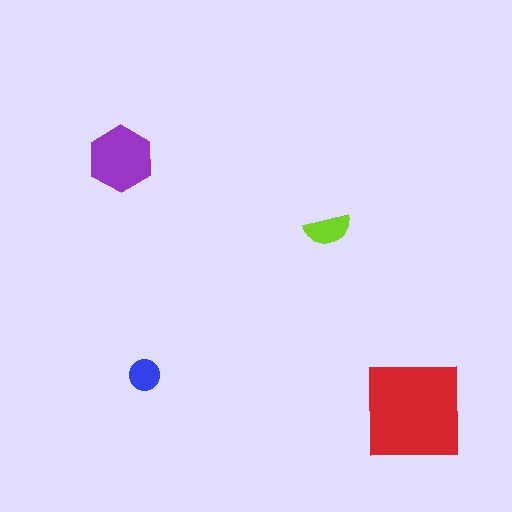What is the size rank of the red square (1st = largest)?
1st.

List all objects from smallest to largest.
The blue circle, the lime semicircle, the purple hexagon, the red square.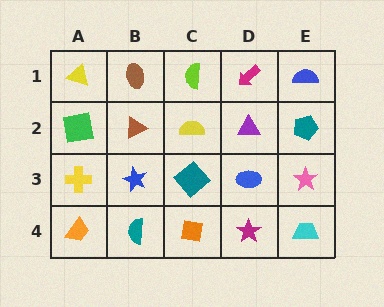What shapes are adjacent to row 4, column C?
A teal diamond (row 3, column C), a teal semicircle (row 4, column B), a magenta star (row 4, column D).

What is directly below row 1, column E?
A teal pentagon.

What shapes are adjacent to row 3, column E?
A teal pentagon (row 2, column E), a cyan trapezoid (row 4, column E), a blue ellipse (row 3, column D).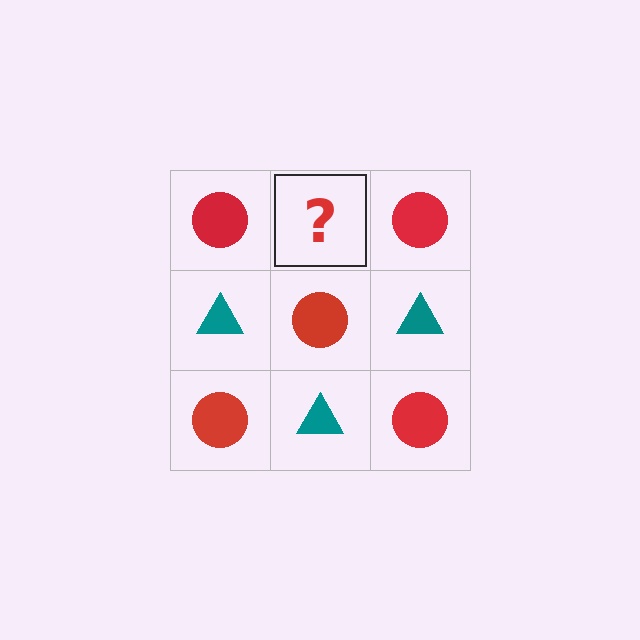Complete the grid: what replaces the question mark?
The question mark should be replaced with a teal triangle.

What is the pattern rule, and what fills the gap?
The rule is that it alternates red circle and teal triangle in a checkerboard pattern. The gap should be filled with a teal triangle.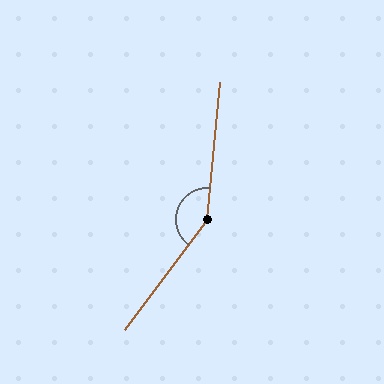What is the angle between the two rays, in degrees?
Approximately 149 degrees.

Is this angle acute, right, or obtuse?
It is obtuse.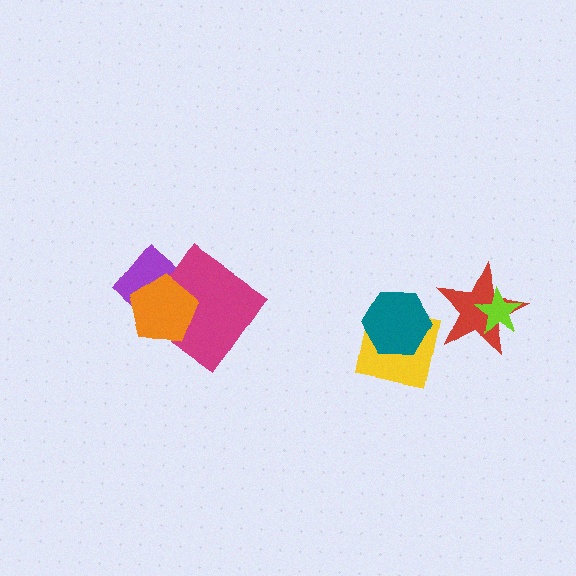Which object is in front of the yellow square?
The teal hexagon is in front of the yellow square.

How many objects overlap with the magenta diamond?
2 objects overlap with the magenta diamond.